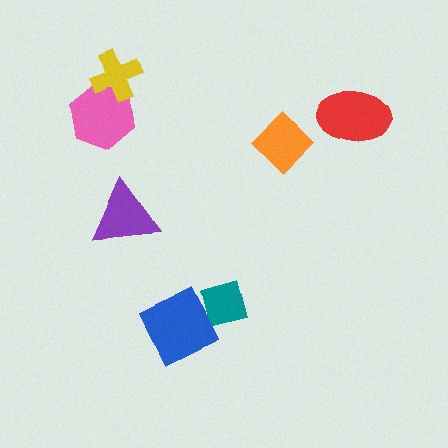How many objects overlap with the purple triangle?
0 objects overlap with the purple triangle.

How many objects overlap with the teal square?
1 object overlaps with the teal square.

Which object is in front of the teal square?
The blue diamond is in front of the teal square.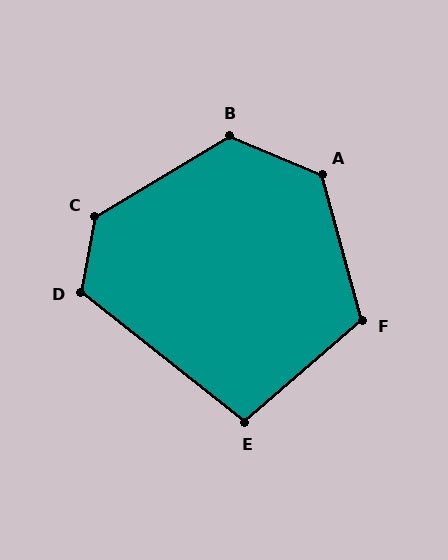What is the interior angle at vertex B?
Approximately 127 degrees (obtuse).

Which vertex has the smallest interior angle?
E, at approximately 101 degrees.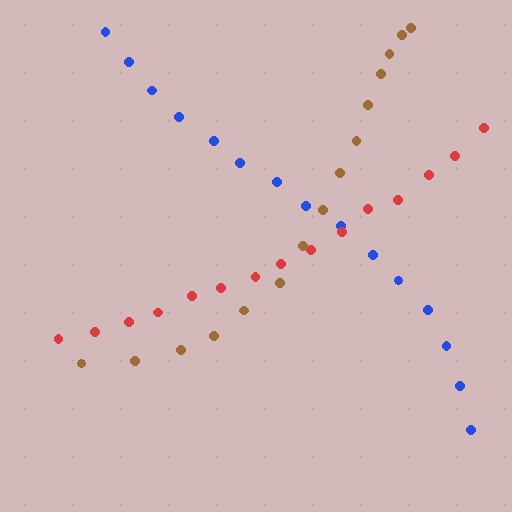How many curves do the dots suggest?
There are 3 distinct paths.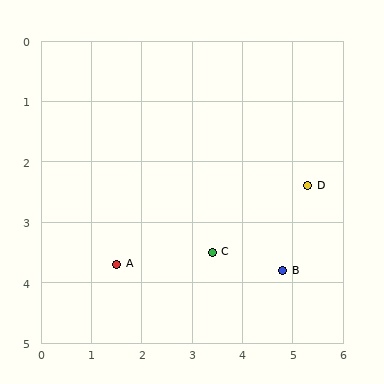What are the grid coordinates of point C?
Point C is at approximately (3.4, 3.5).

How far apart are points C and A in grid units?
Points C and A are about 1.9 grid units apart.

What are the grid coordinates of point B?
Point B is at approximately (4.8, 3.8).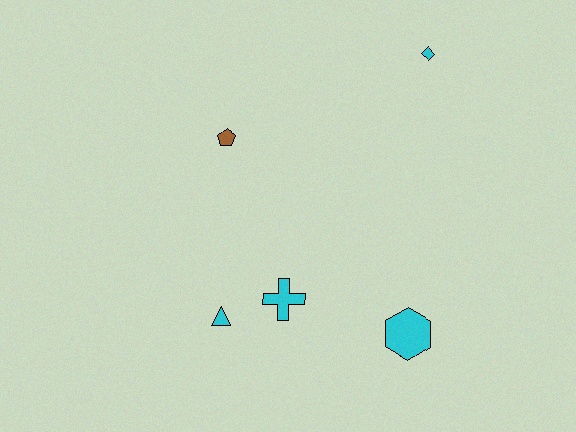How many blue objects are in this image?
There are no blue objects.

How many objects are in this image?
There are 5 objects.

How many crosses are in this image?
There is 1 cross.